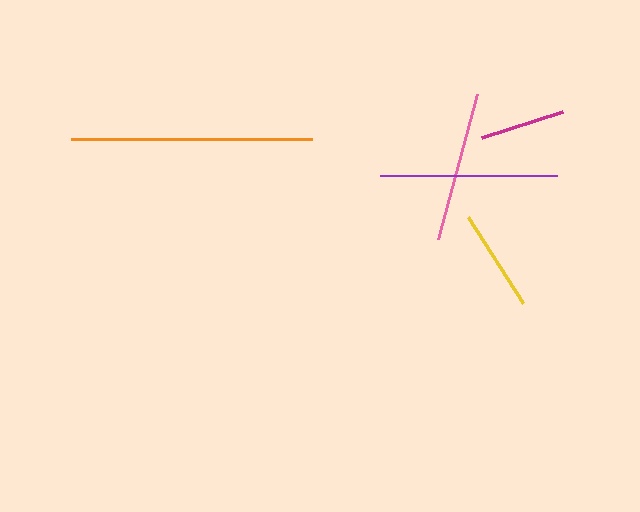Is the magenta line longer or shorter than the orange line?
The orange line is longer than the magenta line.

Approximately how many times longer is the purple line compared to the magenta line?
The purple line is approximately 2.1 times the length of the magenta line.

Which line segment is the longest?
The orange line is the longest at approximately 242 pixels.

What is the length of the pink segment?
The pink segment is approximately 151 pixels long.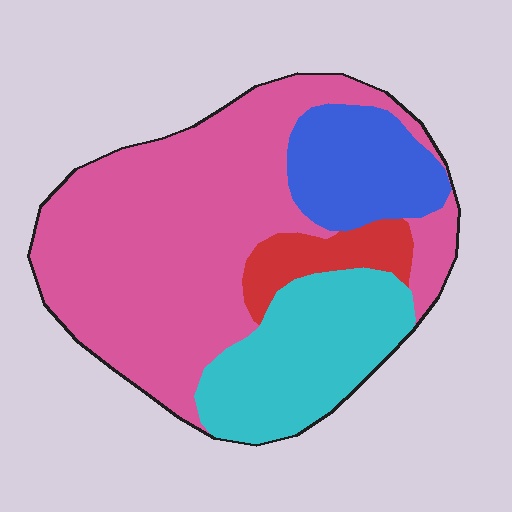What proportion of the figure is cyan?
Cyan covers roughly 20% of the figure.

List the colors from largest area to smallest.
From largest to smallest: pink, cyan, blue, red.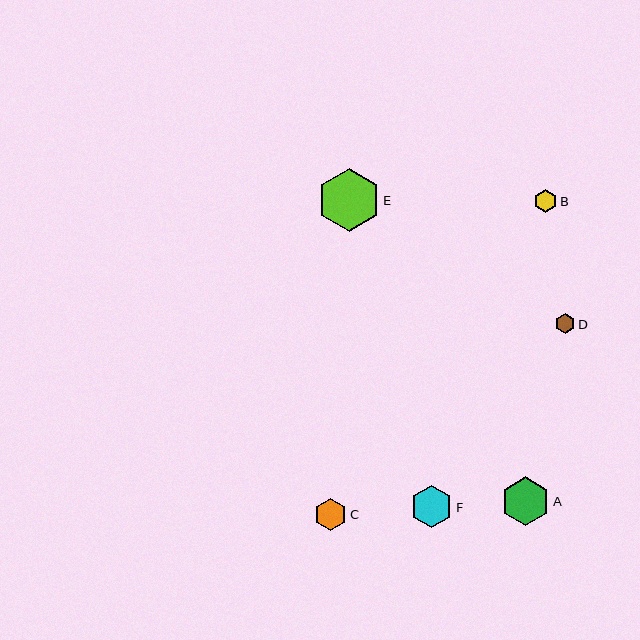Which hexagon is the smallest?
Hexagon D is the smallest with a size of approximately 20 pixels.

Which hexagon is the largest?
Hexagon E is the largest with a size of approximately 62 pixels.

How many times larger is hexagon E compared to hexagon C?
Hexagon E is approximately 2.0 times the size of hexagon C.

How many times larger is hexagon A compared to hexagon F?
Hexagon A is approximately 1.2 times the size of hexagon F.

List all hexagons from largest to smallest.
From largest to smallest: E, A, F, C, B, D.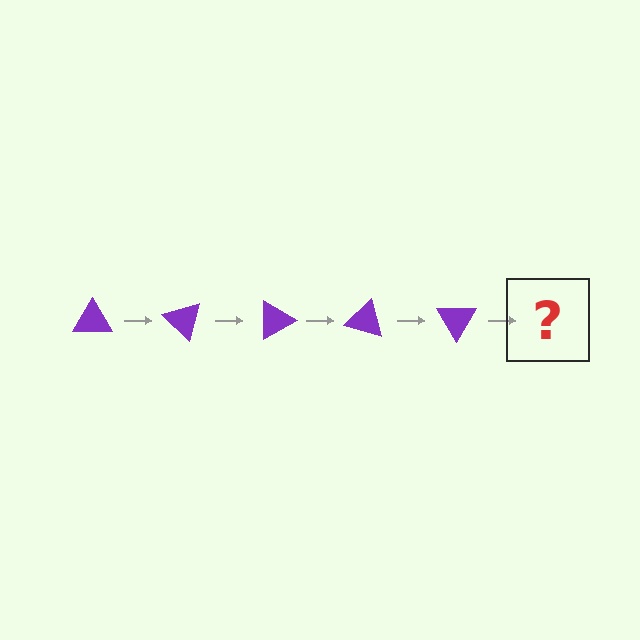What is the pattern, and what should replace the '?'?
The pattern is that the triangle rotates 45 degrees each step. The '?' should be a purple triangle rotated 225 degrees.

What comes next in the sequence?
The next element should be a purple triangle rotated 225 degrees.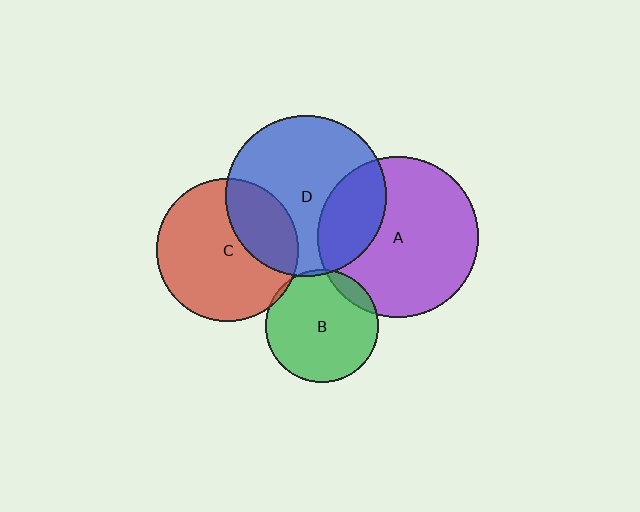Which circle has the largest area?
Circle D (blue).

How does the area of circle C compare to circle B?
Approximately 1.6 times.